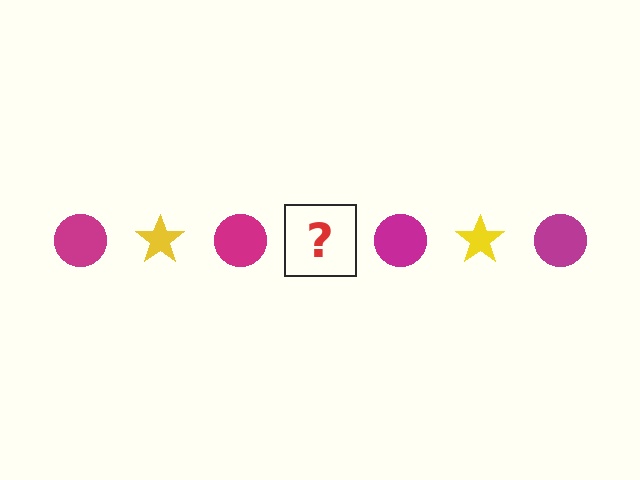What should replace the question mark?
The question mark should be replaced with a yellow star.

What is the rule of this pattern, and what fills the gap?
The rule is that the pattern alternates between magenta circle and yellow star. The gap should be filled with a yellow star.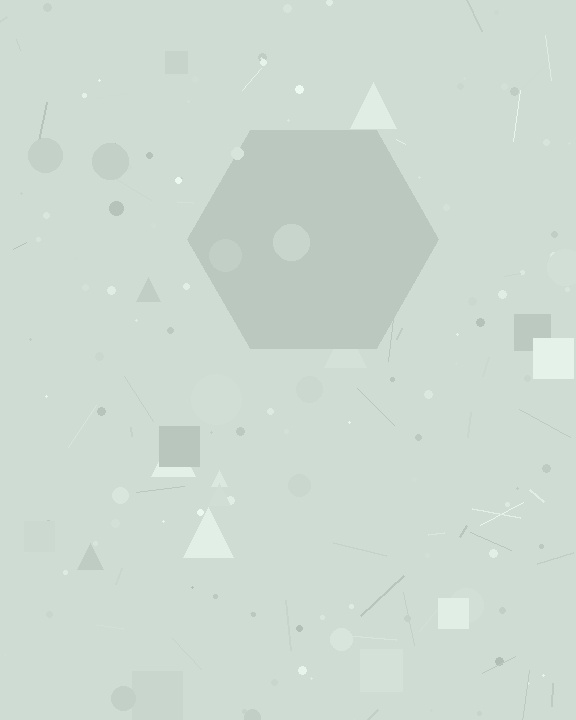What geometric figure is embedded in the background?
A hexagon is embedded in the background.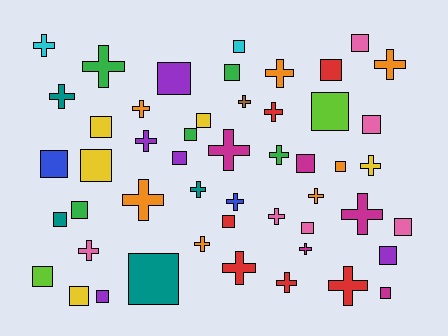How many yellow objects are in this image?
There are 5 yellow objects.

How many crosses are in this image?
There are 24 crosses.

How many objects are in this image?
There are 50 objects.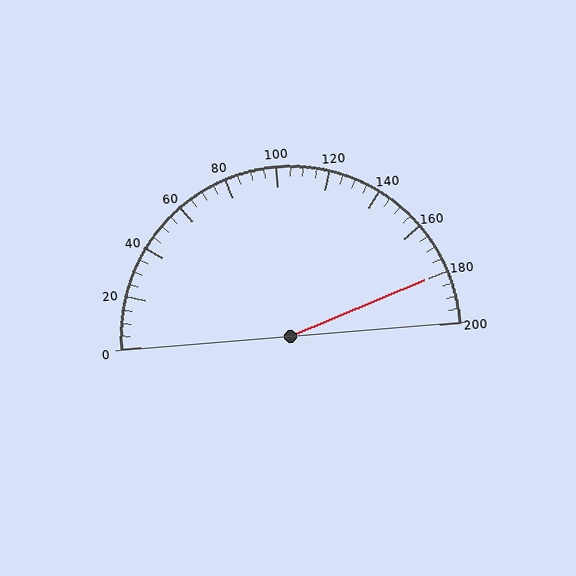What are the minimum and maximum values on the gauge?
The gauge ranges from 0 to 200.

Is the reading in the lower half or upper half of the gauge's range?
The reading is in the upper half of the range (0 to 200).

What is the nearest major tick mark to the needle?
The nearest major tick mark is 180.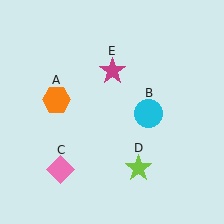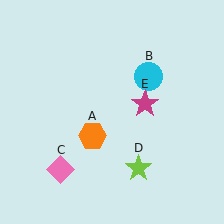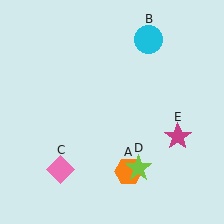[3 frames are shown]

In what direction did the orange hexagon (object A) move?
The orange hexagon (object A) moved down and to the right.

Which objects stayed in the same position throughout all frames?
Pink diamond (object C) and lime star (object D) remained stationary.